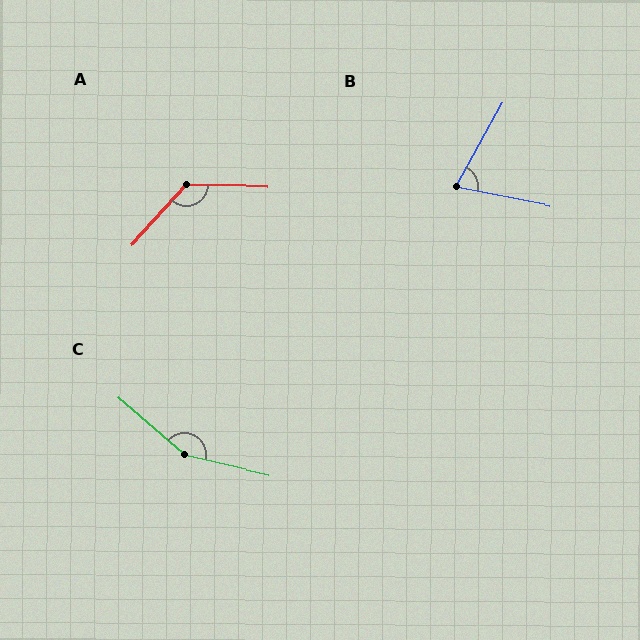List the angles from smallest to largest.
B (72°), A (131°), C (152°).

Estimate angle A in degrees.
Approximately 131 degrees.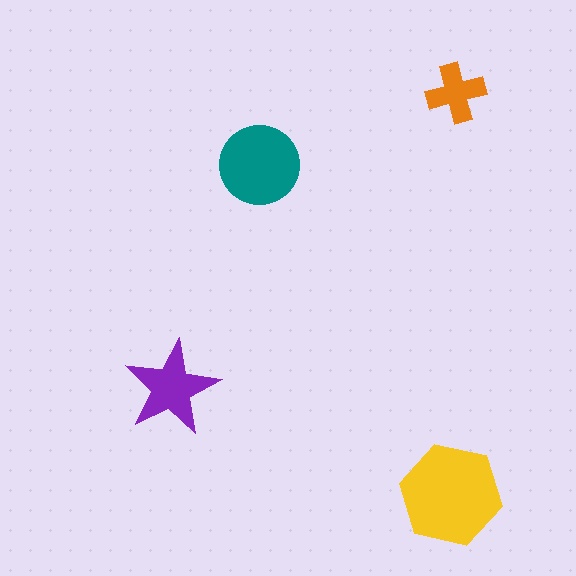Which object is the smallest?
The orange cross.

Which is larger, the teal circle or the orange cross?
The teal circle.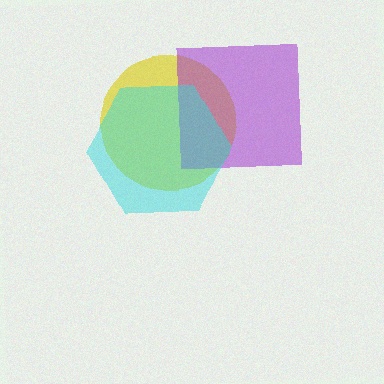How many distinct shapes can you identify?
There are 3 distinct shapes: a yellow circle, a purple square, a cyan hexagon.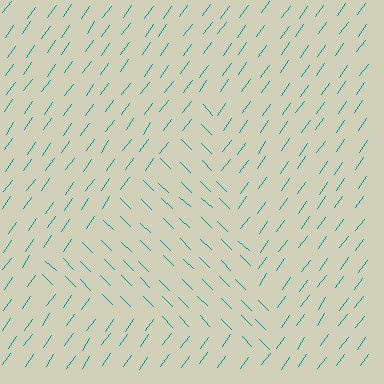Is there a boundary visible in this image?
Yes, there is a texture boundary formed by a change in line orientation.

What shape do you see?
I see a triangle.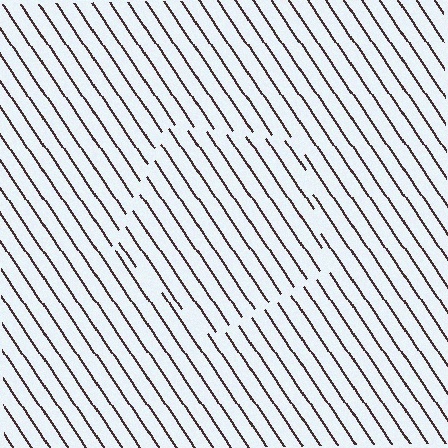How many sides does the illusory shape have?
5 sides — the line-ends trace a pentagon.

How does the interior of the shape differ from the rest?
The interior of the shape contains the same grating, shifted by half a period — the contour is defined by the phase discontinuity where line-ends from the inner and outer gratings abut.